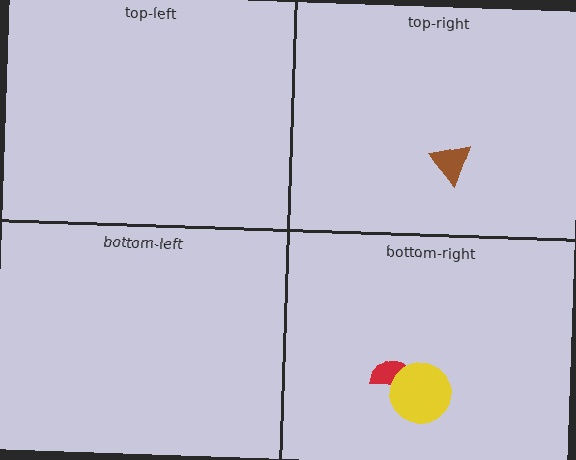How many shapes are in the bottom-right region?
2.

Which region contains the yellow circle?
The bottom-right region.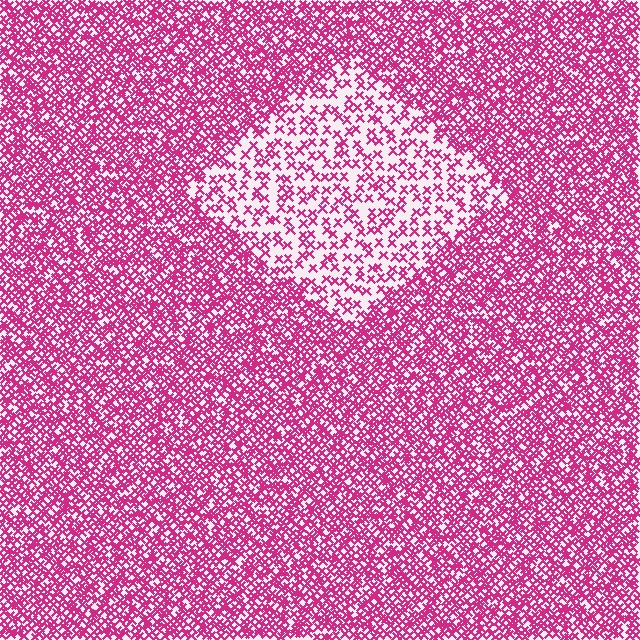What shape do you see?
I see a diamond.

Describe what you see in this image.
The image contains small magenta elements arranged at two different densities. A diamond-shaped region is visible where the elements are less densely packed than the surrounding area.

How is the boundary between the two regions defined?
The boundary is defined by a change in element density (approximately 2.5x ratio). All elements are the same color, size, and shape.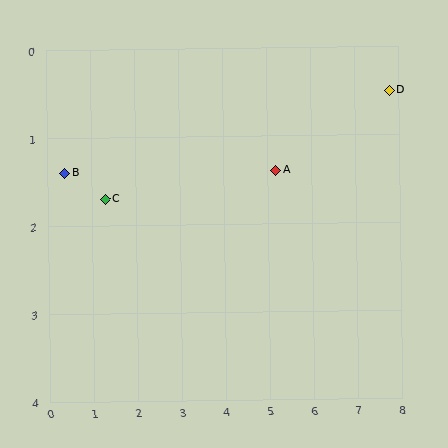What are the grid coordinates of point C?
Point C is at approximately (1.3, 1.7).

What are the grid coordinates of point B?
Point B is at approximately (0.4, 1.4).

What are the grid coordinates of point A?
Point A is at approximately (5.2, 1.4).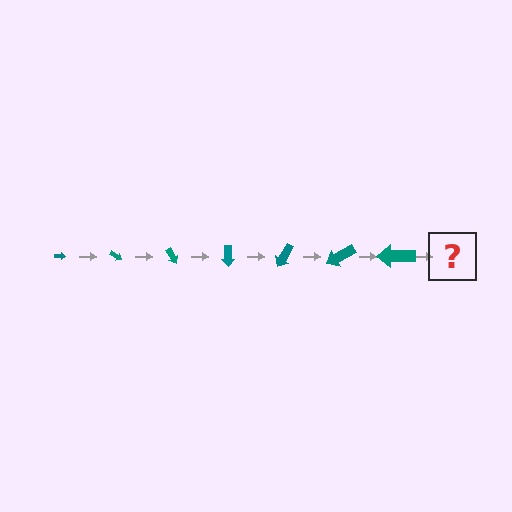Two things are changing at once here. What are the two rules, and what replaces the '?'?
The two rules are that the arrow grows larger each step and it rotates 30 degrees each step. The '?' should be an arrow, larger than the previous one and rotated 210 degrees from the start.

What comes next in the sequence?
The next element should be an arrow, larger than the previous one and rotated 210 degrees from the start.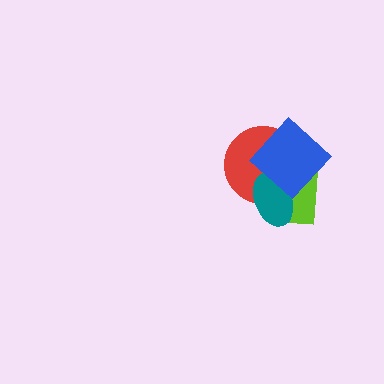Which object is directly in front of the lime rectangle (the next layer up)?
The teal ellipse is directly in front of the lime rectangle.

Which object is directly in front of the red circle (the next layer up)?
The lime rectangle is directly in front of the red circle.